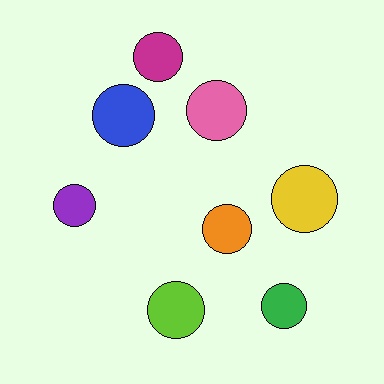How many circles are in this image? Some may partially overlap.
There are 8 circles.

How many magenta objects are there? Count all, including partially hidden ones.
There is 1 magenta object.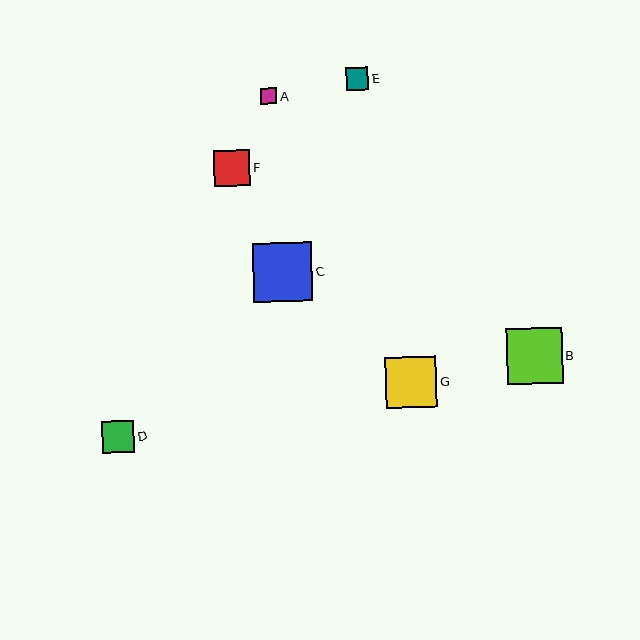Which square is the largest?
Square C is the largest with a size of approximately 59 pixels.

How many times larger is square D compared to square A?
Square D is approximately 2.0 times the size of square A.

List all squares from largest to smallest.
From largest to smallest: C, B, G, F, D, E, A.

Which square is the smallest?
Square A is the smallest with a size of approximately 16 pixels.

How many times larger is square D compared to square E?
Square D is approximately 1.4 times the size of square E.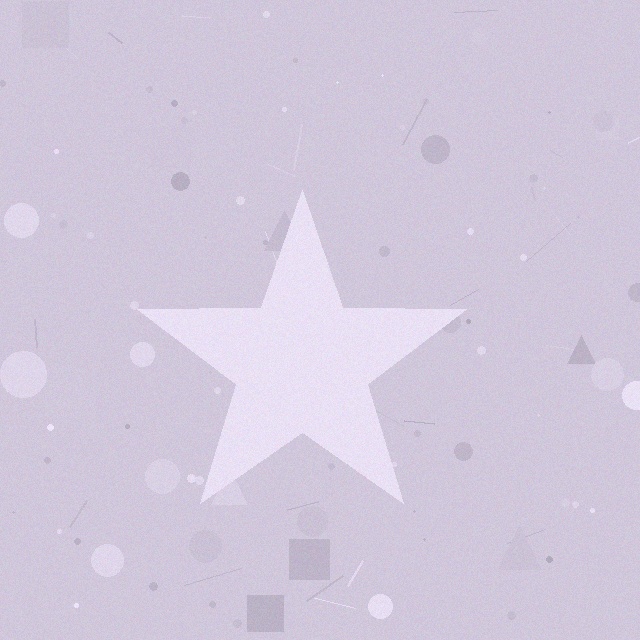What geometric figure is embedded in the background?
A star is embedded in the background.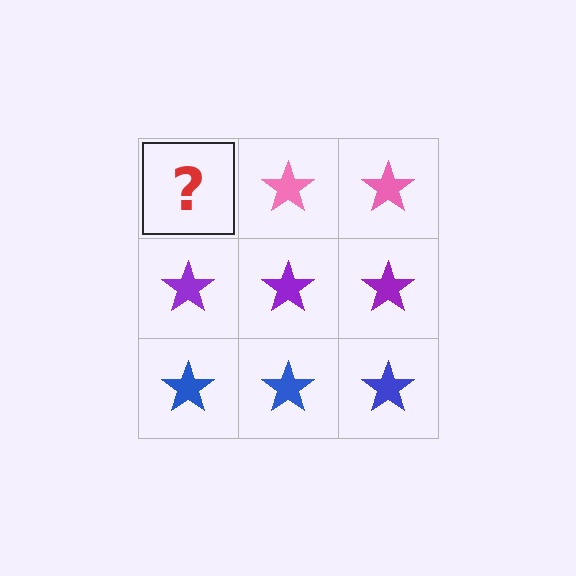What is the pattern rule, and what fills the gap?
The rule is that each row has a consistent color. The gap should be filled with a pink star.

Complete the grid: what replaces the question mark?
The question mark should be replaced with a pink star.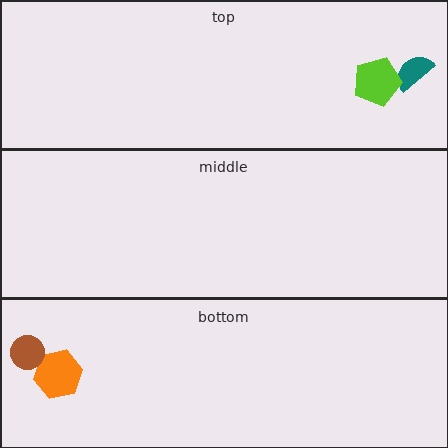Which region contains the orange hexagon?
The bottom region.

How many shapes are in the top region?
2.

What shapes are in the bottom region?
The orange hexagon, the brown circle.